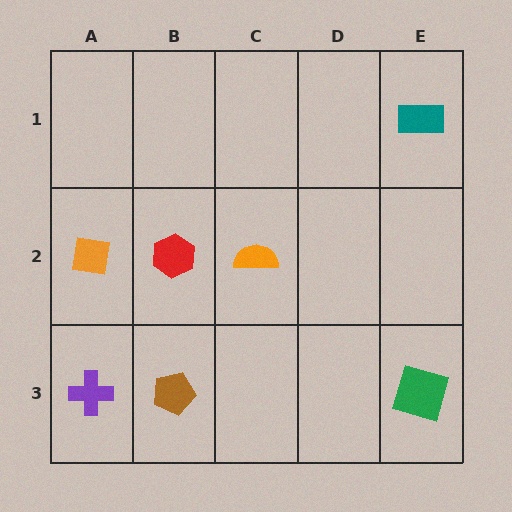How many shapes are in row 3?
3 shapes.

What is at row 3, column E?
A green square.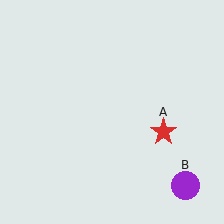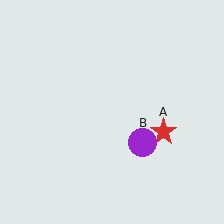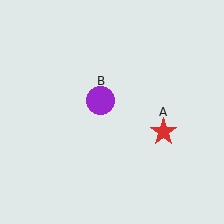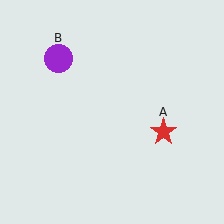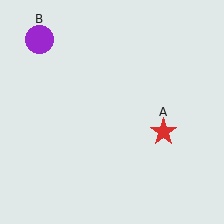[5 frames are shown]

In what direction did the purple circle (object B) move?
The purple circle (object B) moved up and to the left.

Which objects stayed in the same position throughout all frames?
Red star (object A) remained stationary.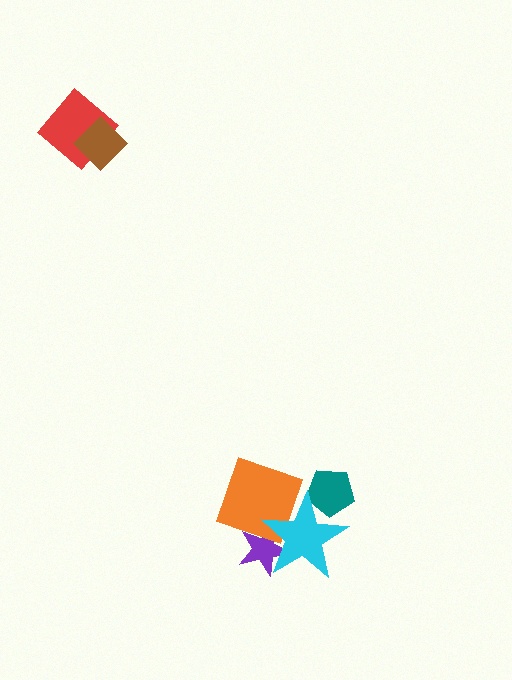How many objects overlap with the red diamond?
1 object overlaps with the red diamond.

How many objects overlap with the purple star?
2 objects overlap with the purple star.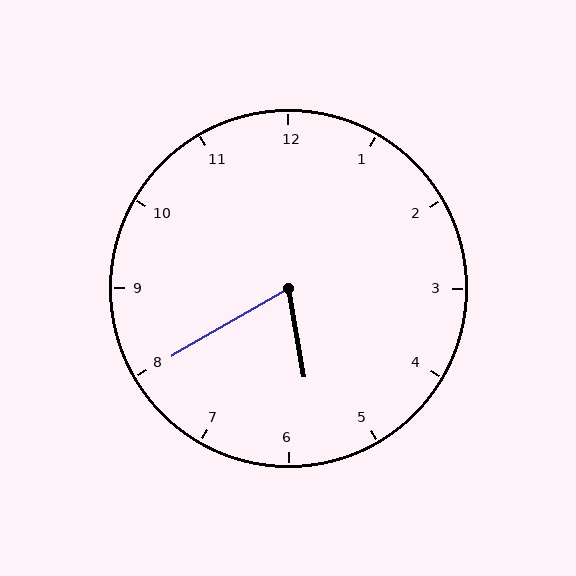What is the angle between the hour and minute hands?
Approximately 70 degrees.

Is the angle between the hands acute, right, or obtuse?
It is acute.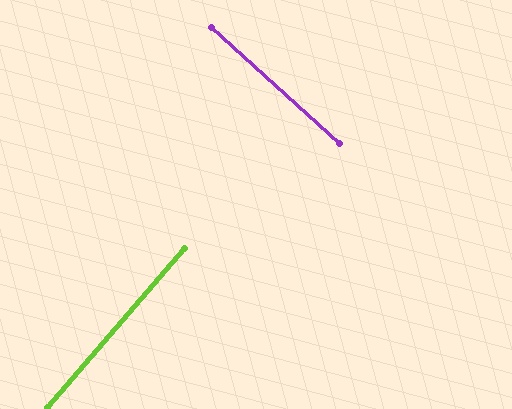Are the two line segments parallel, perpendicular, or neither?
Perpendicular — they meet at approximately 89°.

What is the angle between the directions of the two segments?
Approximately 89 degrees.